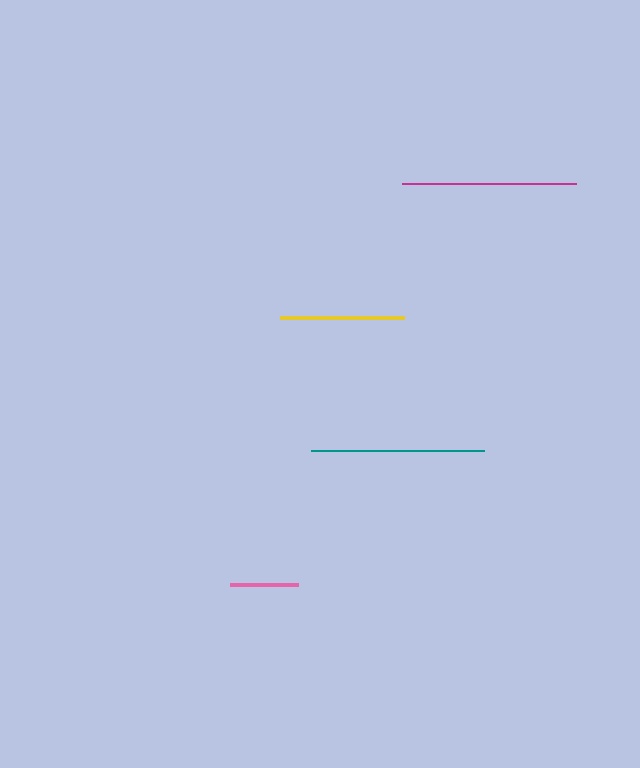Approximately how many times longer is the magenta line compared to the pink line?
The magenta line is approximately 2.5 times the length of the pink line.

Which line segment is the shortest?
The pink line is the shortest at approximately 68 pixels.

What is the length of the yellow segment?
The yellow segment is approximately 124 pixels long.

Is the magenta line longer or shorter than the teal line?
The magenta line is longer than the teal line.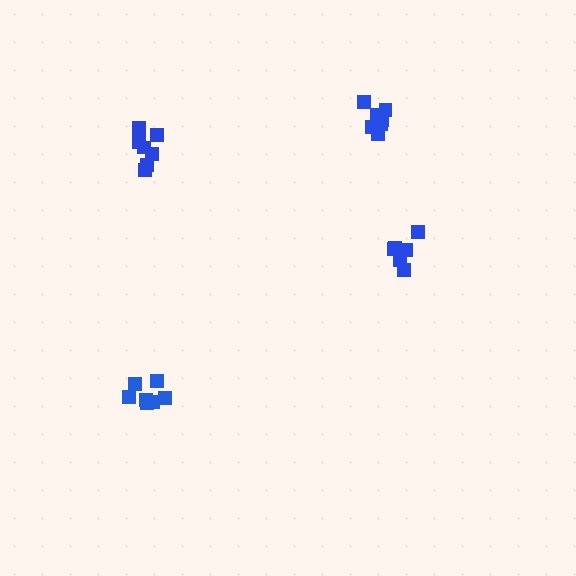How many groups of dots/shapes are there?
There are 4 groups.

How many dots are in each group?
Group 1: 7 dots, Group 2: 7 dots, Group 3: 6 dots, Group 4: 8 dots (28 total).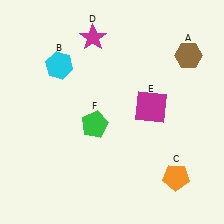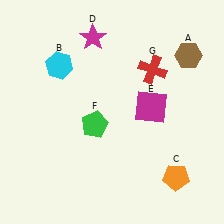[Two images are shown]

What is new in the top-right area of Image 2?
A red cross (G) was added in the top-right area of Image 2.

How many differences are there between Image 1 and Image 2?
There is 1 difference between the two images.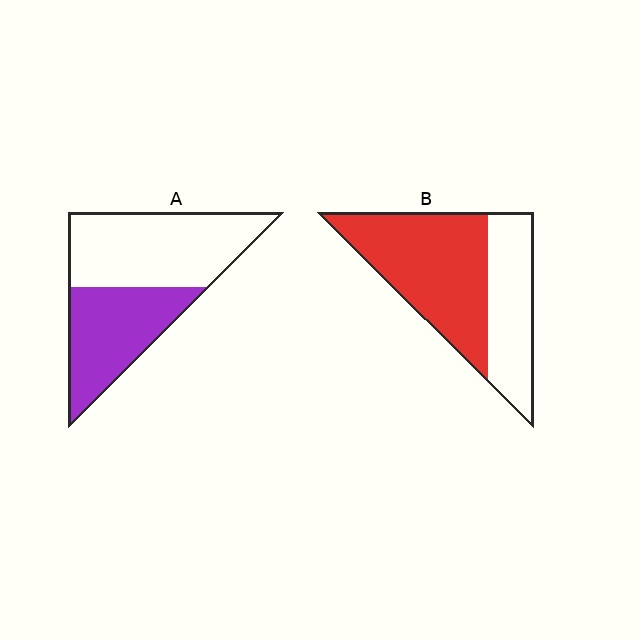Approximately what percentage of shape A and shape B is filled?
A is approximately 45% and B is approximately 60%.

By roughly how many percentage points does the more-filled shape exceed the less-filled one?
By roughly 20 percentage points (B over A).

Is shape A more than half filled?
No.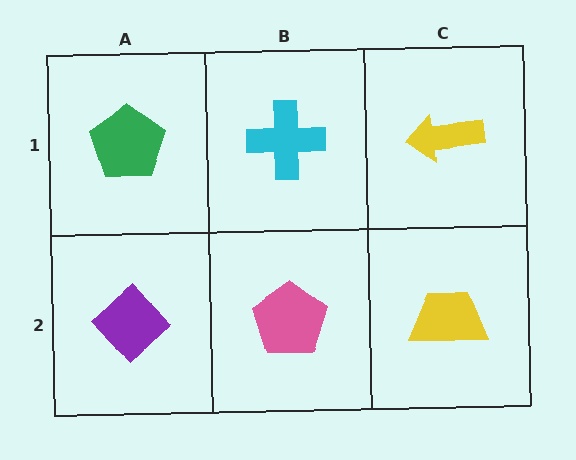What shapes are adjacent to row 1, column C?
A yellow trapezoid (row 2, column C), a cyan cross (row 1, column B).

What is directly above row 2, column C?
A yellow arrow.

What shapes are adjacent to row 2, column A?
A green pentagon (row 1, column A), a pink pentagon (row 2, column B).